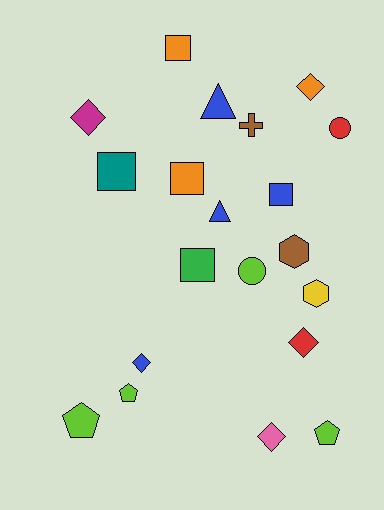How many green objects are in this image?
There is 1 green object.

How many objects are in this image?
There are 20 objects.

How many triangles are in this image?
There are 2 triangles.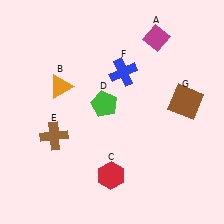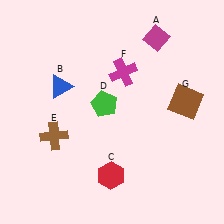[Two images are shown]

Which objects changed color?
B changed from orange to blue. F changed from blue to magenta.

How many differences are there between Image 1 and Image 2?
There are 2 differences between the two images.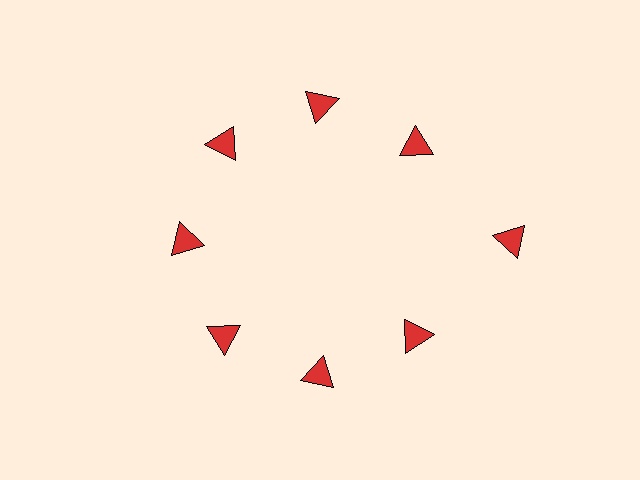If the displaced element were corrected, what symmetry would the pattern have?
It would have 8-fold rotational symmetry — the pattern would map onto itself every 45 degrees.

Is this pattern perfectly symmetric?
No. The 8 red triangles are arranged in a ring, but one element near the 3 o'clock position is pushed outward from the center, breaking the 8-fold rotational symmetry.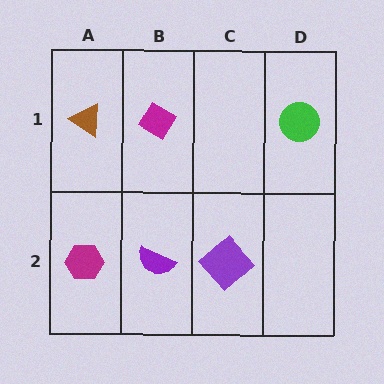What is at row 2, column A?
A magenta hexagon.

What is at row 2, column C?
A purple diamond.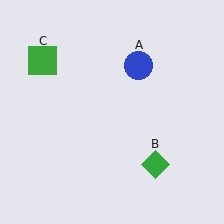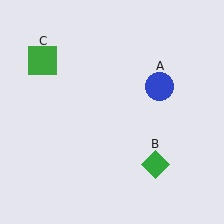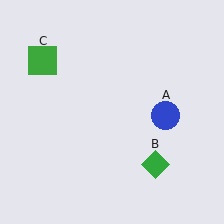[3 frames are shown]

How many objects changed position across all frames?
1 object changed position: blue circle (object A).